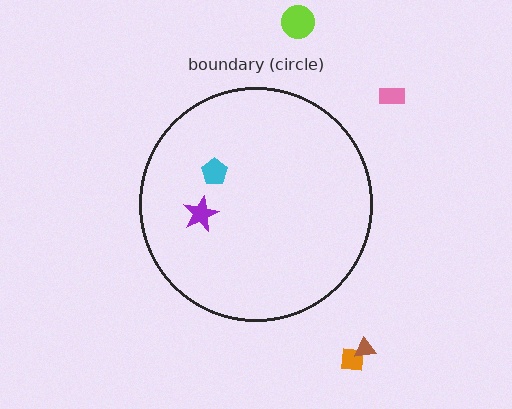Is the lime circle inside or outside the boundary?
Outside.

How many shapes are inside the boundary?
2 inside, 4 outside.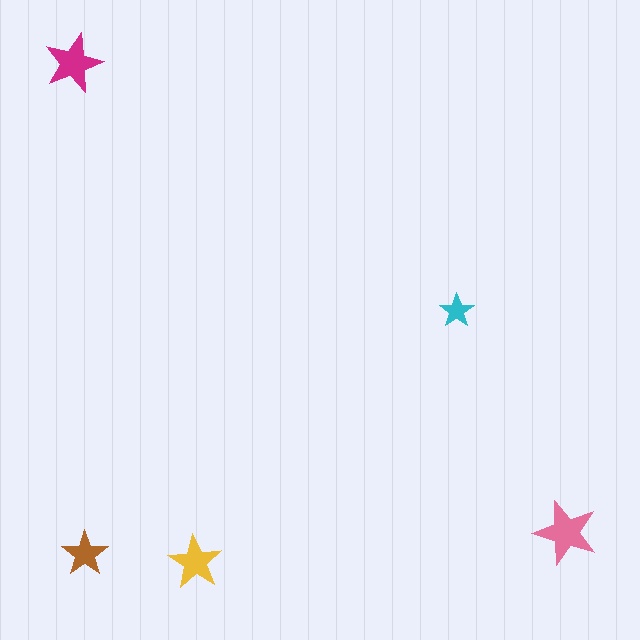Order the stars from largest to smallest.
the pink one, the magenta one, the yellow one, the brown one, the cyan one.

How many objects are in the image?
There are 5 objects in the image.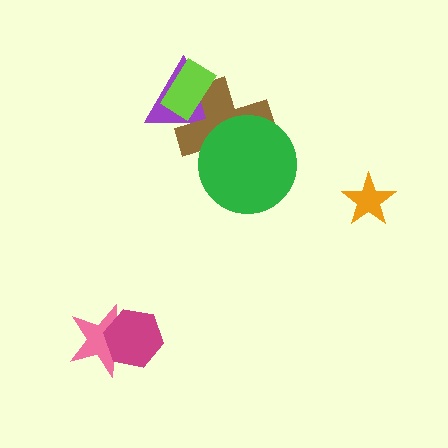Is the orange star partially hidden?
No, no other shape covers it.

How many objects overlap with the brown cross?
3 objects overlap with the brown cross.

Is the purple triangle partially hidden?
Yes, it is partially covered by another shape.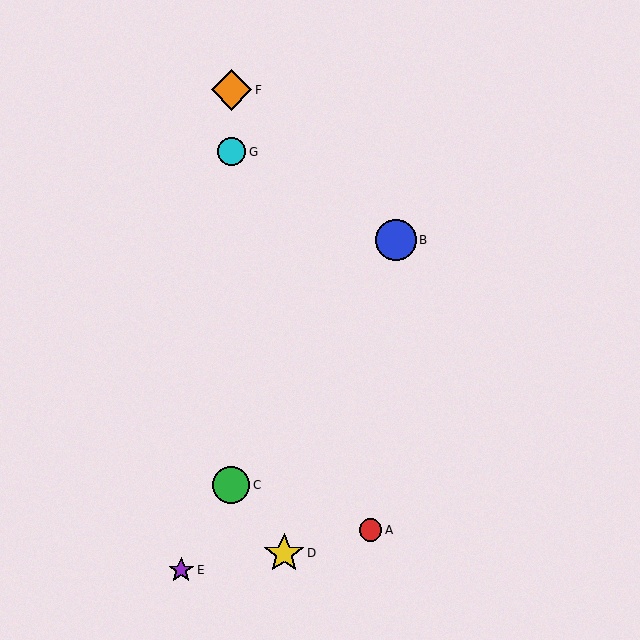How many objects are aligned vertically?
3 objects (C, F, G) are aligned vertically.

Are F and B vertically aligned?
No, F is at x≈231 and B is at x≈396.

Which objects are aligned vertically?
Objects C, F, G are aligned vertically.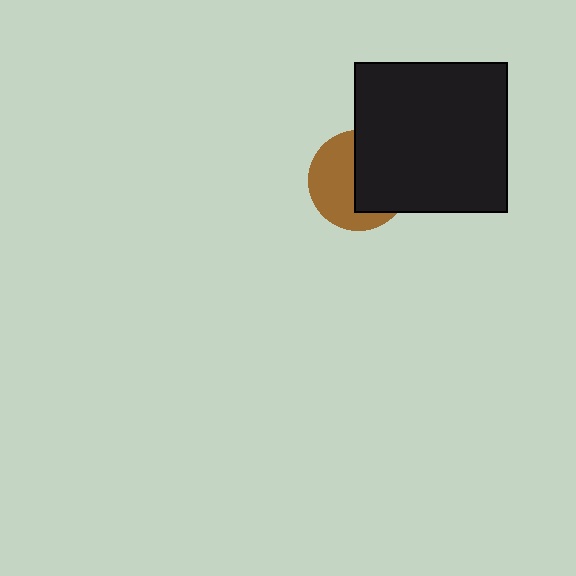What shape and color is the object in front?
The object in front is a black rectangle.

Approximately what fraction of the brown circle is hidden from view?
Roughly 49% of the brown circle is hidden behind the black rectangle.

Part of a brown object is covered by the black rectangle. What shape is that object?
It is a circle.